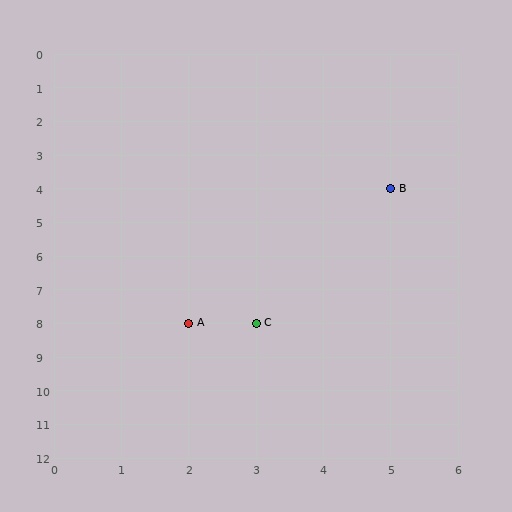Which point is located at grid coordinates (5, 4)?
Point B is at (5, 4).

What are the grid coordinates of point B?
Point B is at grid coordinates (5, 4).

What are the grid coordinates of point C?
Point C is at grid coordinates (3, 8).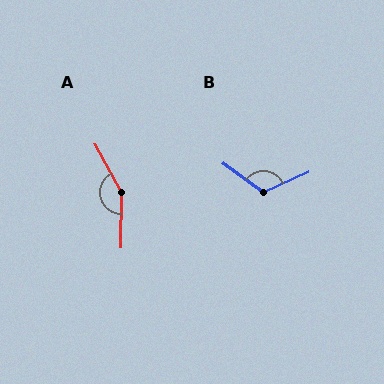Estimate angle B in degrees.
Approximately 119 degrees.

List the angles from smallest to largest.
B (119°), A (151°).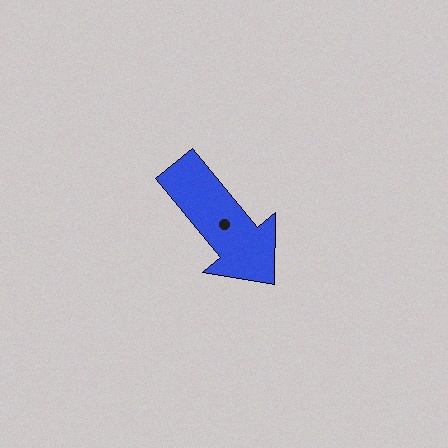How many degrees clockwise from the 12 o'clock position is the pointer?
Approximately 140 degrees.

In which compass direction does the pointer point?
Southeast.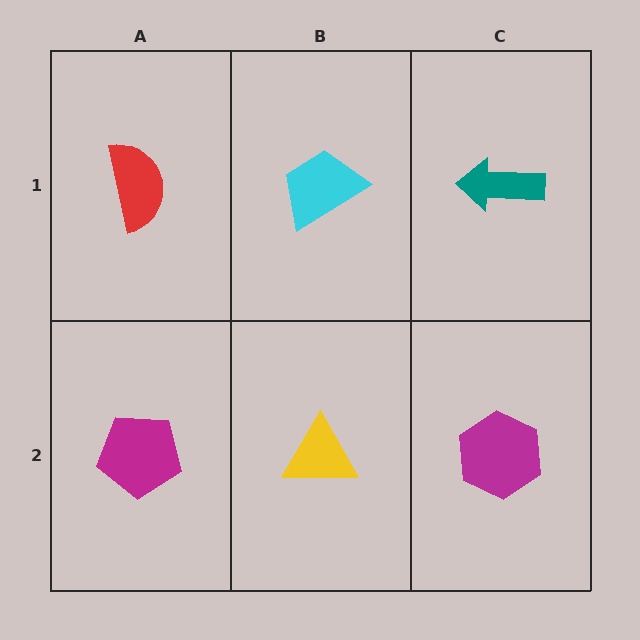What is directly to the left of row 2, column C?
A yellow triangle.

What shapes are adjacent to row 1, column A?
A magenta pentagon (row 2, column A), a cyan trapezoid (row 1, column B).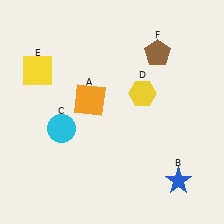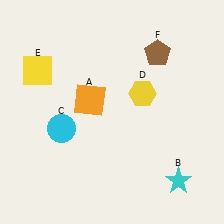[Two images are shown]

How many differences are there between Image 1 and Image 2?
There is 1 difference between the two images.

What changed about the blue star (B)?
In Image 1, B is blue. In Image 2, it changed to cyan.